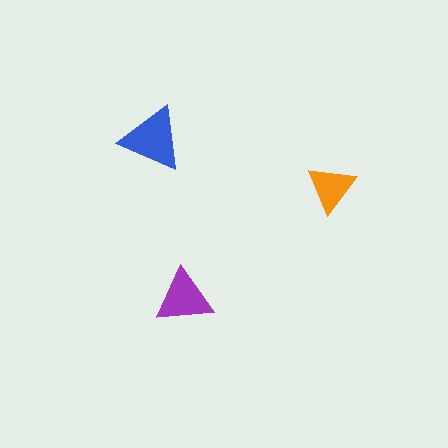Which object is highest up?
The blue triangle is topmost.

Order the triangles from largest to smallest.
the blue one, the purple one, the orange one.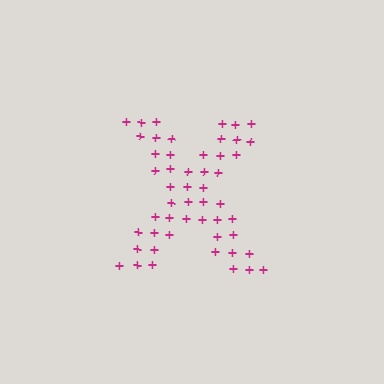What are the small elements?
The small elements are plus signs.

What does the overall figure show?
The overall figure shows the letter X.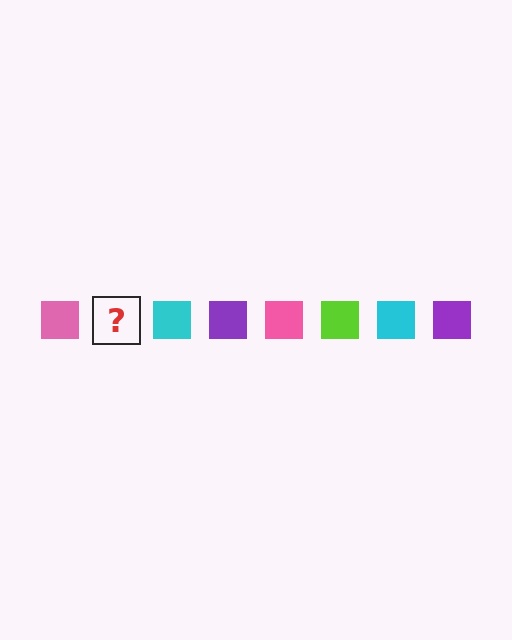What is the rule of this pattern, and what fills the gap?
The rule is that the pattern cycles through pink, lime, cyan, purple squares. The gap should be filled with a lime square.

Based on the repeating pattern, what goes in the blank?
The blank should be a lime square.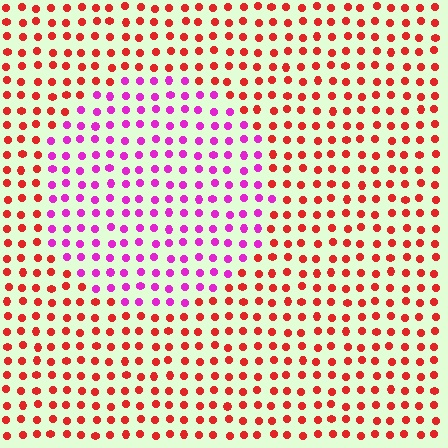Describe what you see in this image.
The image is filled with small red elements in a uniform arrangement. A circle-shaped region is visible where the elements are tinted to a slightly different hue, forming a subtle color boundary.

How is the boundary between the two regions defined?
The boundary is defined purely by a slight shift in hue (about 54 degrees). Spacing, size, and orientation are identical on both sides.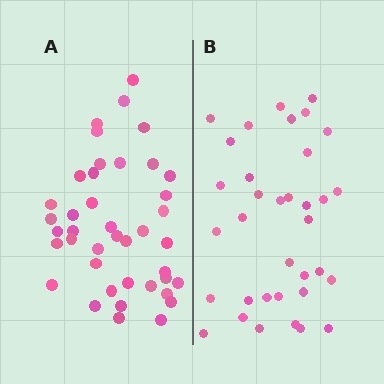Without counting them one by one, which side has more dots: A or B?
Region A (the left region) has more dots.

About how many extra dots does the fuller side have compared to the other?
Region A has about 6 more dots than region B.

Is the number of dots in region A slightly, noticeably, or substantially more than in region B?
Region A has only slightly more — the two regions are fairly close. The ratio is roughly 1.2 to 1.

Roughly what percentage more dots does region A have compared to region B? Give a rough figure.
About 15% more.